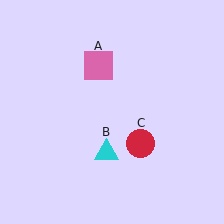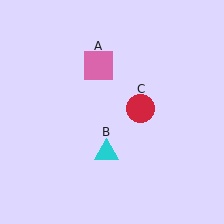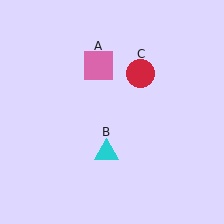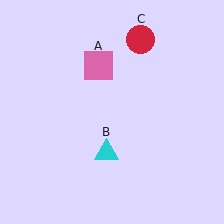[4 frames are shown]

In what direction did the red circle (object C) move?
The red circle (object C) moved up.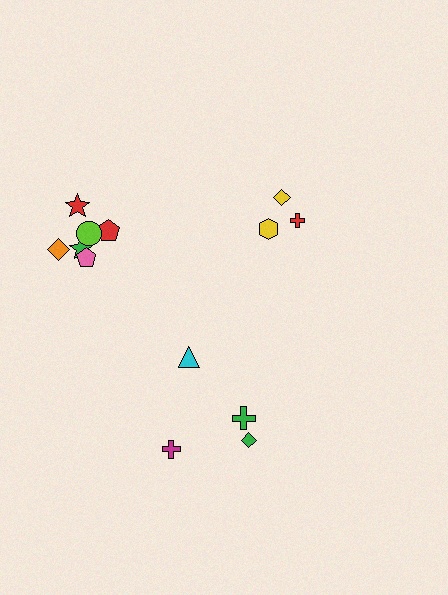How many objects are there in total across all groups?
There are 13 objects.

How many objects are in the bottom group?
There are 4 objects.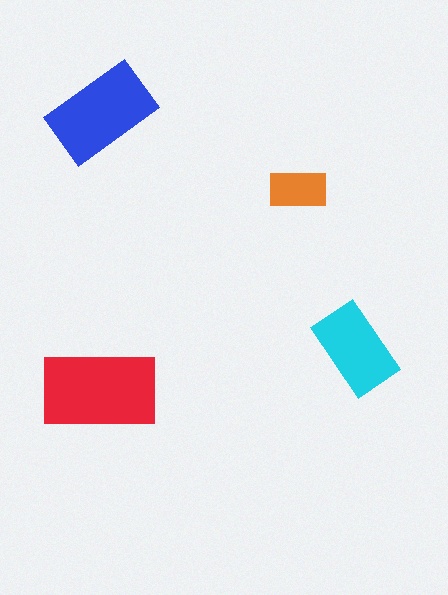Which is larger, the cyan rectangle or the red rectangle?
The red one.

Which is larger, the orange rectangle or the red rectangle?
The red one.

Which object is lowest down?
The red rectangle is bottommost.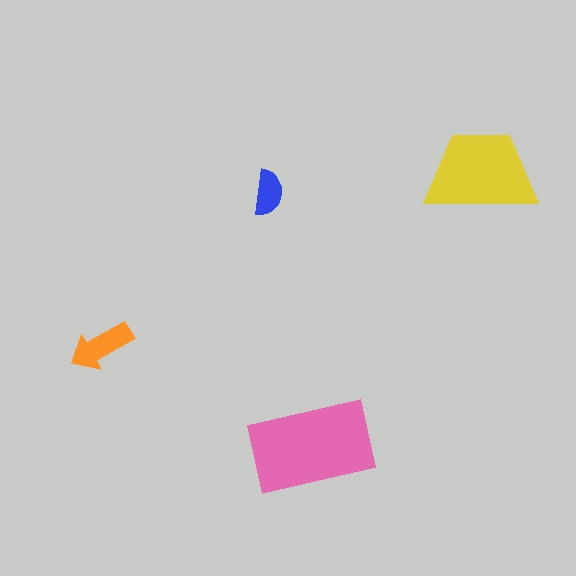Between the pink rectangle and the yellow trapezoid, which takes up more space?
The pink rectangle.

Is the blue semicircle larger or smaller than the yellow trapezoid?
Smaller.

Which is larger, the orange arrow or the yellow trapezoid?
The yellow trapezoid.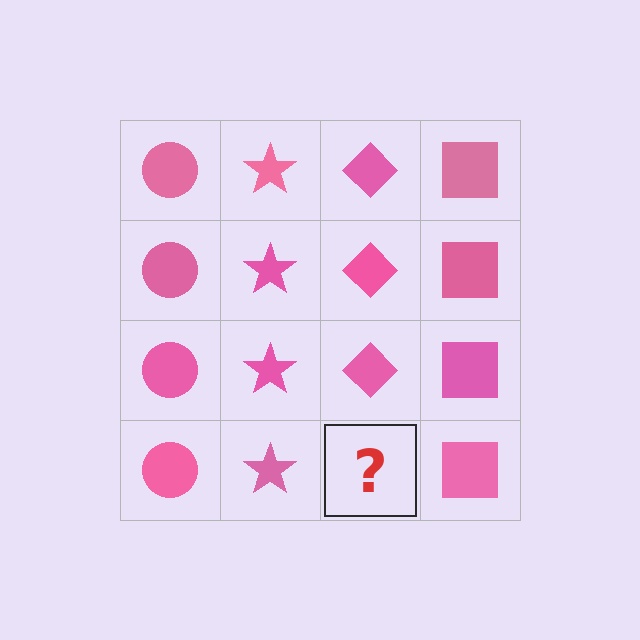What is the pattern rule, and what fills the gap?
The rule is that each column has a consistent shape. The gap should be filled with a pink diamond.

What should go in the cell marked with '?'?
The missing cell should contain a pink diamond.